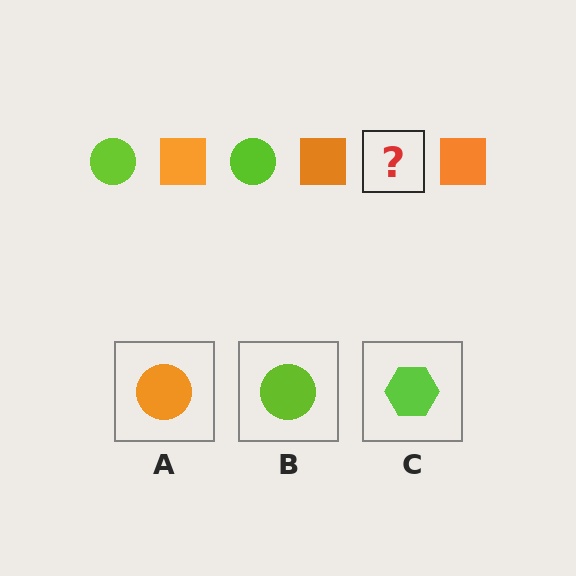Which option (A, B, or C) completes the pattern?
B.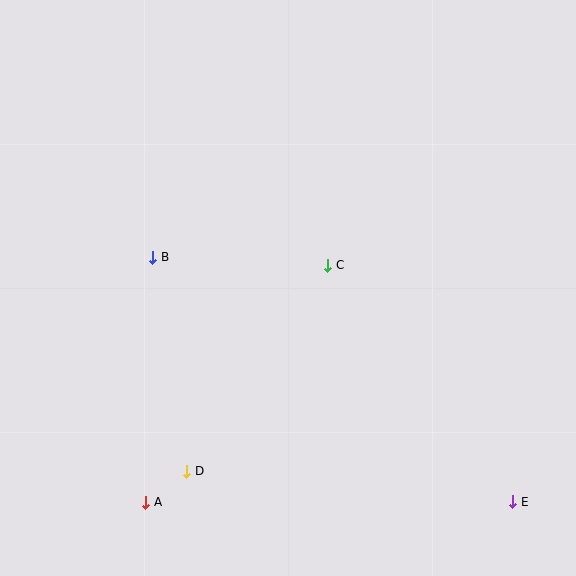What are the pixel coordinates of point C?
Point C is at (328, 265).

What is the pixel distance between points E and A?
The distance between E and A is 367 pixels.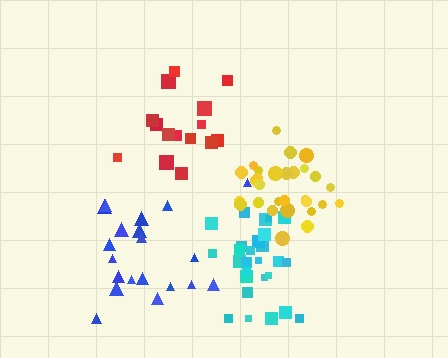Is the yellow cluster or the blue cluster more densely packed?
Yellow.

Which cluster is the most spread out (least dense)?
Blue.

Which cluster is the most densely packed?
Yellow.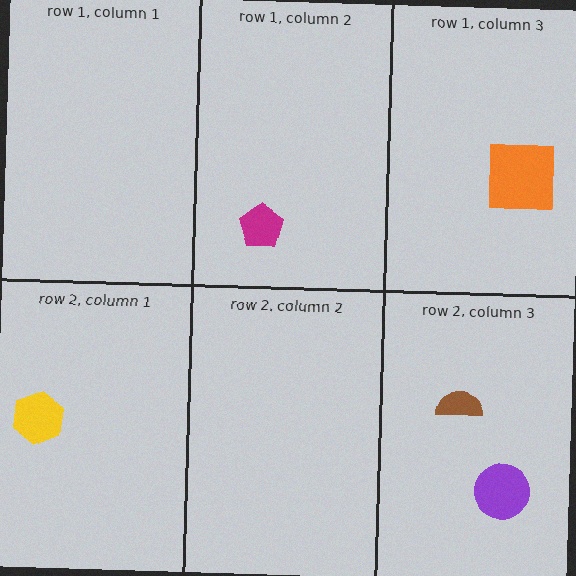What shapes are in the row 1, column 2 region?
The magenta pentagon.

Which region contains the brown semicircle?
The row 2, column 3 region.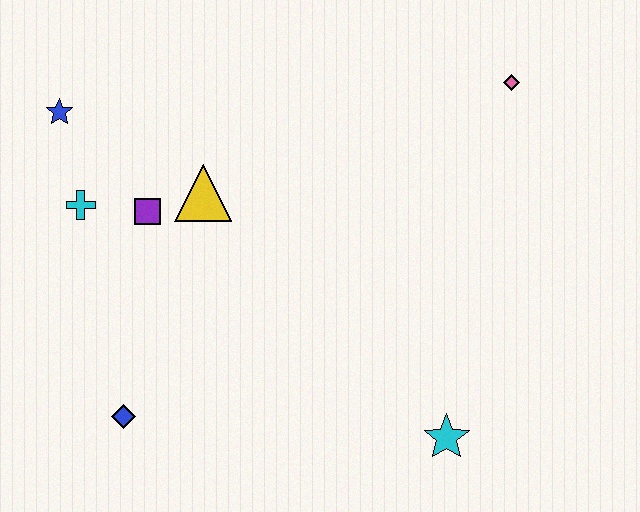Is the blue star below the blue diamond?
No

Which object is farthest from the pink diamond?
The blue diamond is farthest from the pink diamond.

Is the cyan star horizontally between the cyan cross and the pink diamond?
Yes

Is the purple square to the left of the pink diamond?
Yes